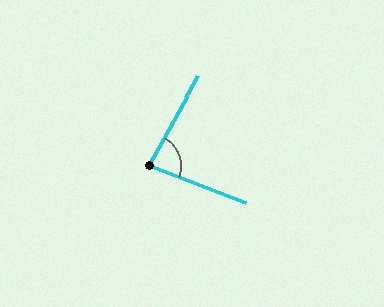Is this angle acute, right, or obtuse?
It is acute.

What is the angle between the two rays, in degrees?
Approximately 82 degrees.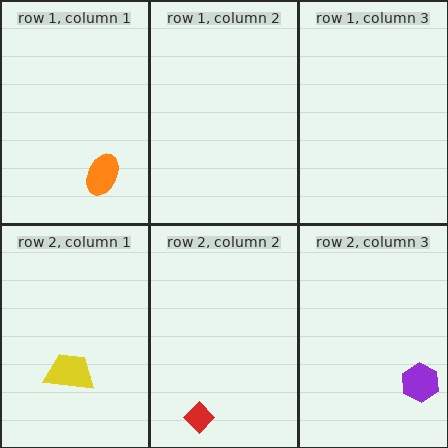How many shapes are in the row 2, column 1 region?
1.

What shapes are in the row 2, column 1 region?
The yellow trapezoid.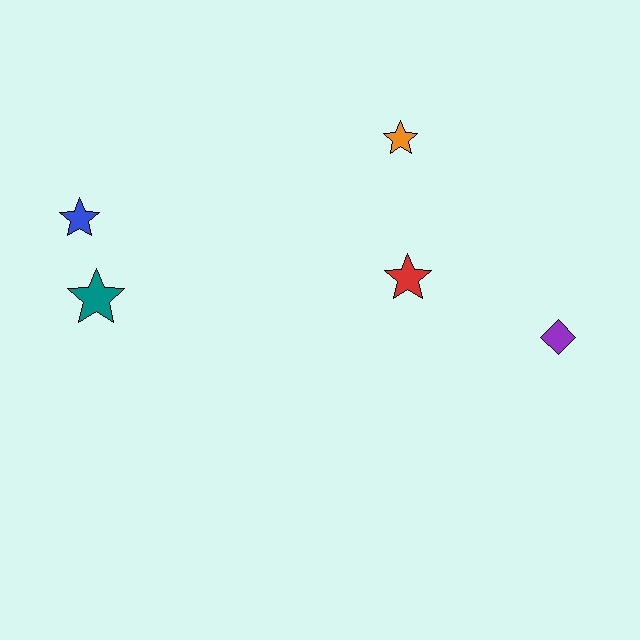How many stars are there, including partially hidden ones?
There are 4 stars.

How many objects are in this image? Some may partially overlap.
There are 5 objects.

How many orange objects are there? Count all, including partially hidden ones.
There is 1 orange object.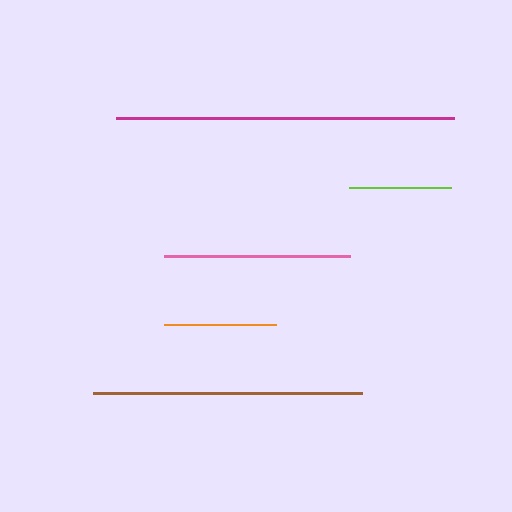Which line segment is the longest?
The magenta line is the longest at approximately 339 pixels.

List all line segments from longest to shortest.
From longest to shortest: magenta, brown, pink, orange, lime.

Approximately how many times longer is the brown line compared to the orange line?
The brown line is approximately 2.4 times the length of the orange line.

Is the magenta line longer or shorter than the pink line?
The magenta line is longer than the pink line.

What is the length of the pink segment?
The pink segment is approximately 187 pixels long.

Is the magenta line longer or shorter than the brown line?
The magenta line is longer than the brown line.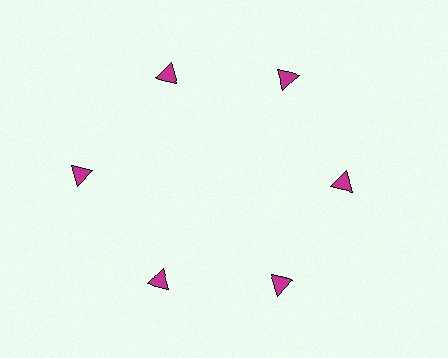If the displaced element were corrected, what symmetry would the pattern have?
It would have 6-fold rotational symmetry — the pattern would map onto itself every 60 degrees.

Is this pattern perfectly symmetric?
No. The 6 magenta triangles are arranged in a ring, but one element near the 9 o'clock position is pushed outward from the center, breaking the 6-fold rotational symmetry.